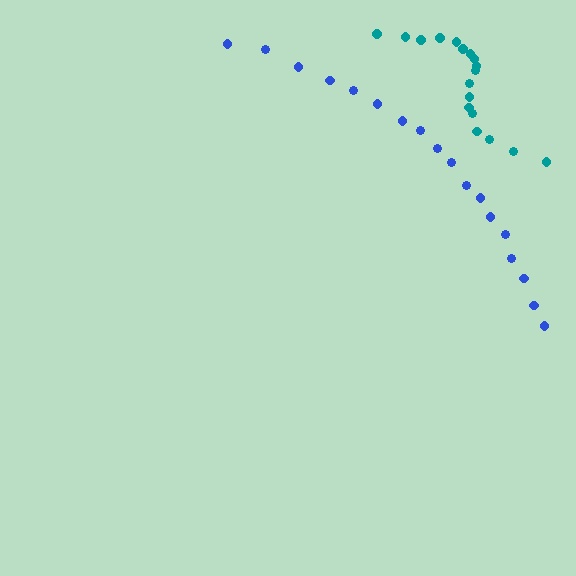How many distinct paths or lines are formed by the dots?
There are 2 distinct paths.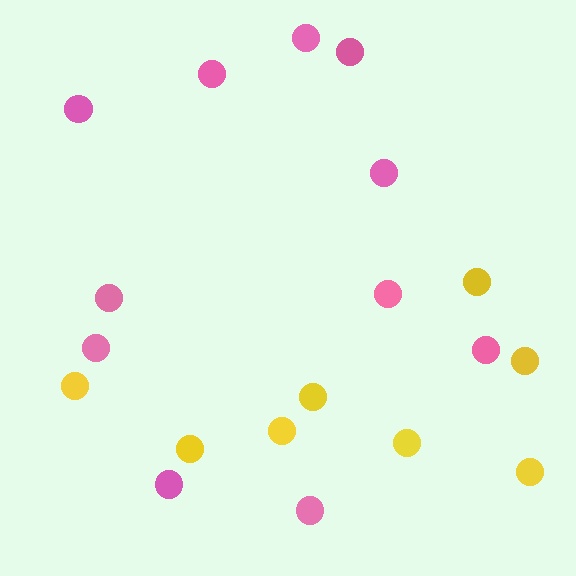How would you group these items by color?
There are 2 groups: one group of yellow circles (8) and one group of pink circles (11).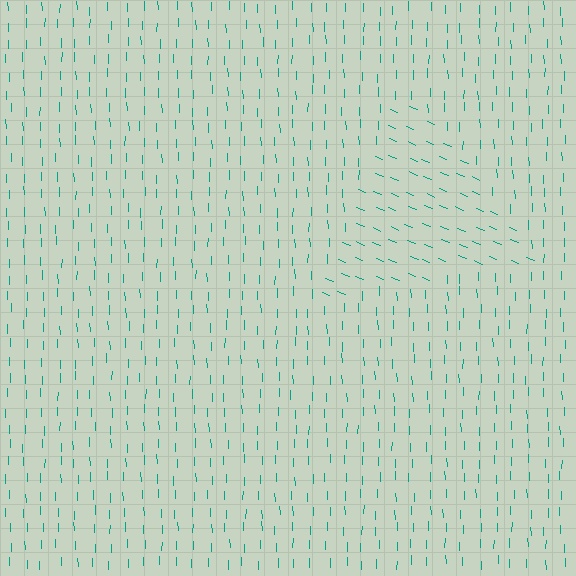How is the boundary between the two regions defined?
The boundary is defined purely by a change in line orientation (approximately 66 degrees difference). All lines are the same color and thickness.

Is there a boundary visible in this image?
Yes, there is a texture boundary formed by a change in line orientation.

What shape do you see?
I see a triangle.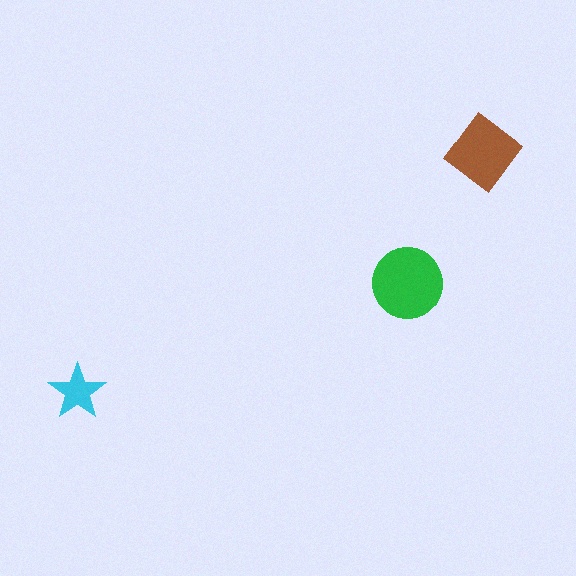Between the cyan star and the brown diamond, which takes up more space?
The brown diamond.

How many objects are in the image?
There are 3 objects in the image.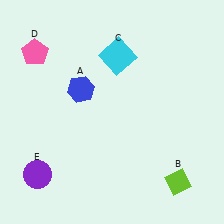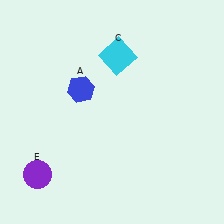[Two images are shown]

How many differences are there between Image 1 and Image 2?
There are 2 differences between the two images.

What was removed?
The pink pentagon (D), the lime diamond (B) were removed in Image 2.